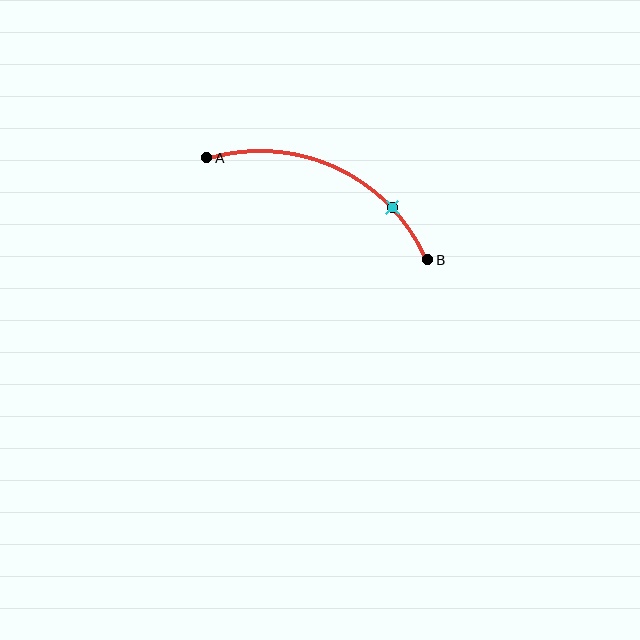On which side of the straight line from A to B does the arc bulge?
The arc bulges above the straight line connecting A and B.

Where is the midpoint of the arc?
The arc midpoint is the point on the curve farthest from the straight line joining A and B. It sits above that line.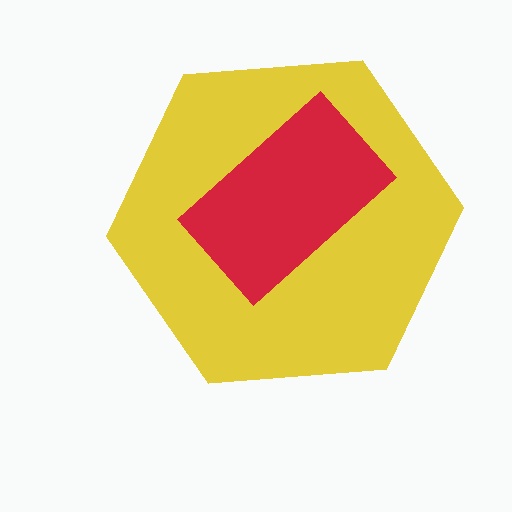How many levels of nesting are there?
2.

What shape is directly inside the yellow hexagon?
The red rectangle.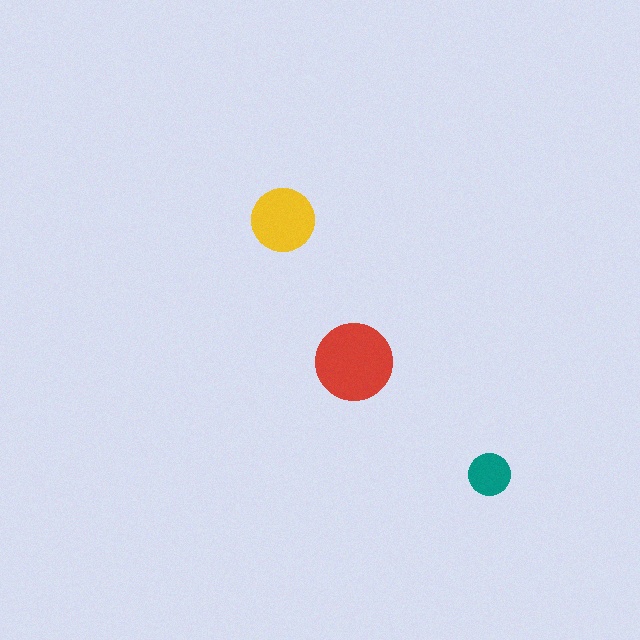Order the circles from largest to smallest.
the red one, the yellow one, the teal one.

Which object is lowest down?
The teal circle is bottommost.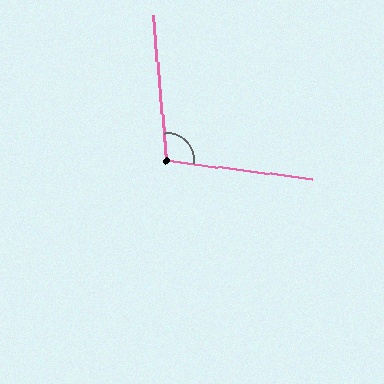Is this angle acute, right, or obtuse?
It is obtuse.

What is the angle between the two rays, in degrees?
Approximately 103 degrees.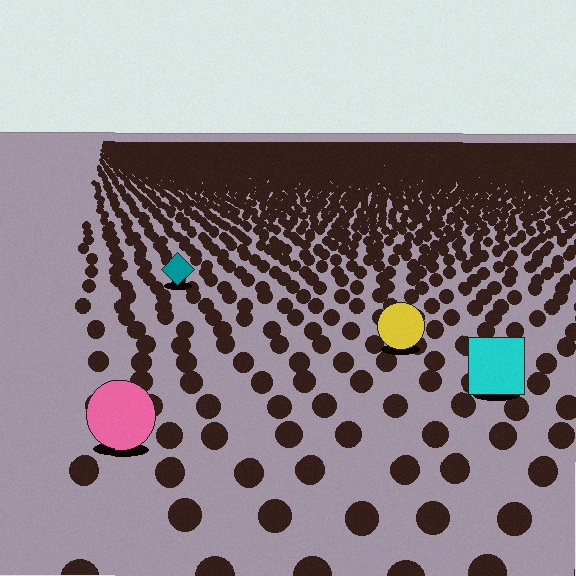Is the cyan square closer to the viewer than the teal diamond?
Yes. The cyan square is closer — you can tell from the texture gradient: the ground texture is coarser near it.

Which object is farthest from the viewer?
The teal diamond is farthest from the viewer. It appears smaller and the ground texture around it is denser.